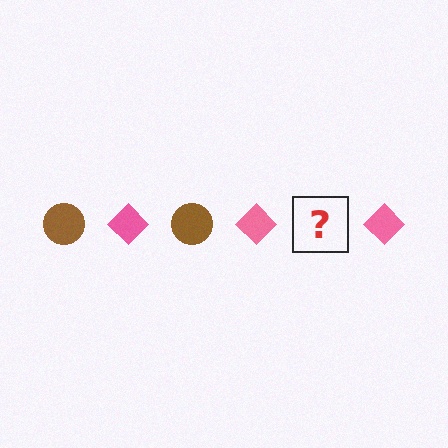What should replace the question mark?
The question mark should be replaced with a brown circle.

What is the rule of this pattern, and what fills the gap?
The rule is that the pattern alternates between brown circle and pink diamond. The gap should be filled with a brown circle.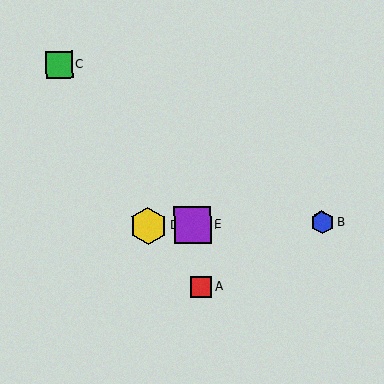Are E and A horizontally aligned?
No, E is at y≈225 and A is at y≈287.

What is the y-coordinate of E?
Object E is at y≈225.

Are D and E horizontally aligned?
Yes, both are at y≈226.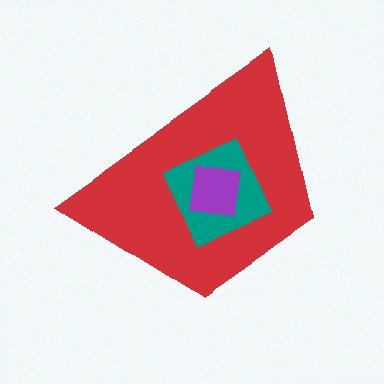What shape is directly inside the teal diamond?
The purple square.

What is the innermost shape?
The purple square.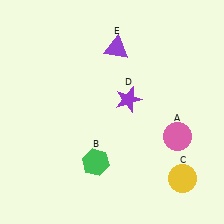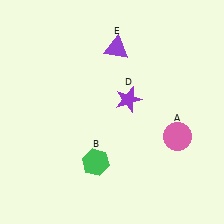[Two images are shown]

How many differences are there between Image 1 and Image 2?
There is 1 difference between the two images.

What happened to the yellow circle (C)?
The yellow circle (C) was removed in Image 2. It was in the bottom-right area of Image 1.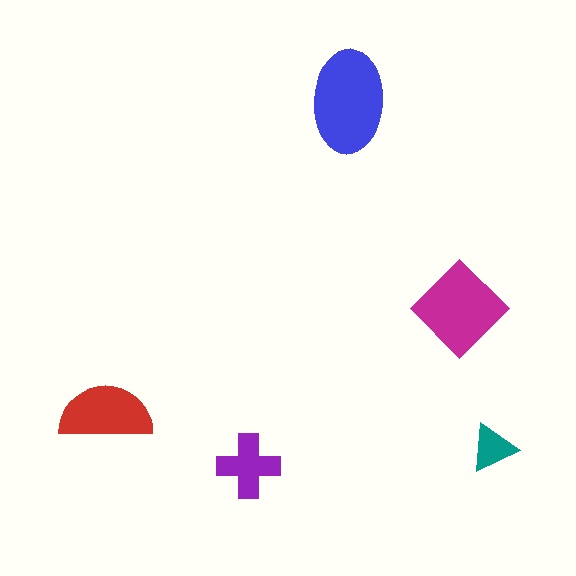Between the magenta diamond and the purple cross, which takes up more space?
The magenta diamond.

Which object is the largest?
The blue ellipse.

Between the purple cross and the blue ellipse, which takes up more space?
The blue ellipse.